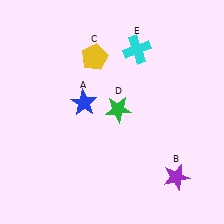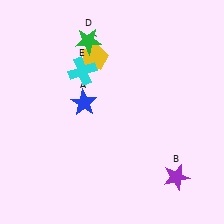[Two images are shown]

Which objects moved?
The objects that moved are: the green star (D), the cyan cross (E).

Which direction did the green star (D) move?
The green star (D) moved up.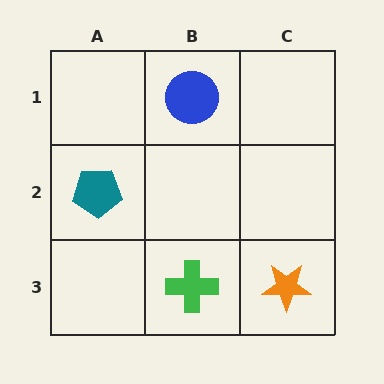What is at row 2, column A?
A teal pentagon.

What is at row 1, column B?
A blue circle.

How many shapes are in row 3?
2 shapes.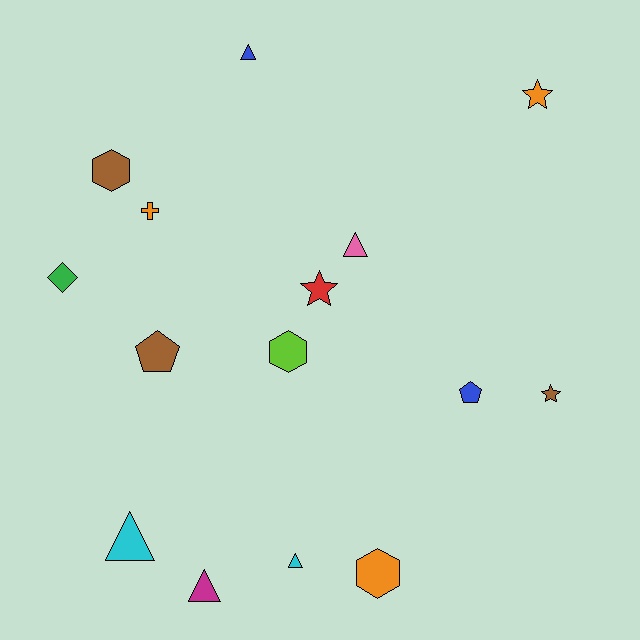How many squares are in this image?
There are no squares.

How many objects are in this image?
There are 15 objects.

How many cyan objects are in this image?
There are 2 cyan objects.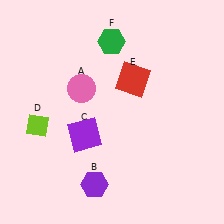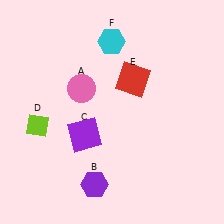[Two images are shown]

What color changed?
The hexagon (F) changed from green in Image 1 to cyan in Image 2.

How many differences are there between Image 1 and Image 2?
There is 1 difference between the two images.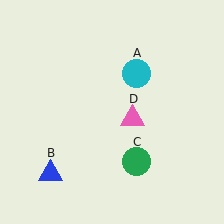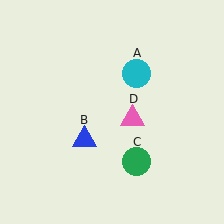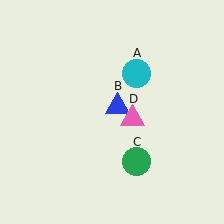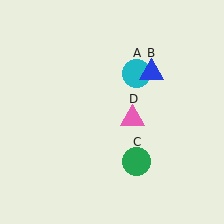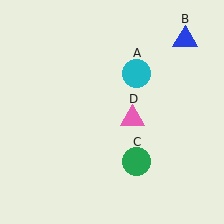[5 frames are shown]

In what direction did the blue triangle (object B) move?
The blue triangle (object B) moved up and to the right.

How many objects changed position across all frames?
1 object changed position: blue triangle (object B).